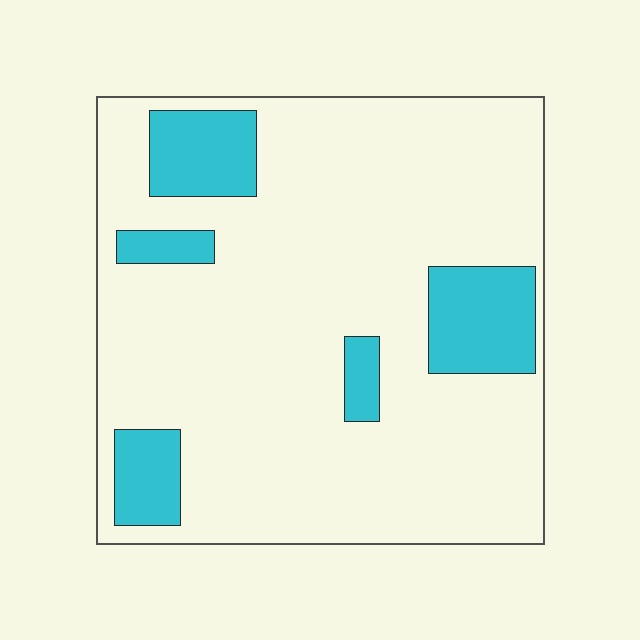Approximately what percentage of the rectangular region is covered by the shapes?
Approximately 15%.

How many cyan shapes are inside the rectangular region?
5.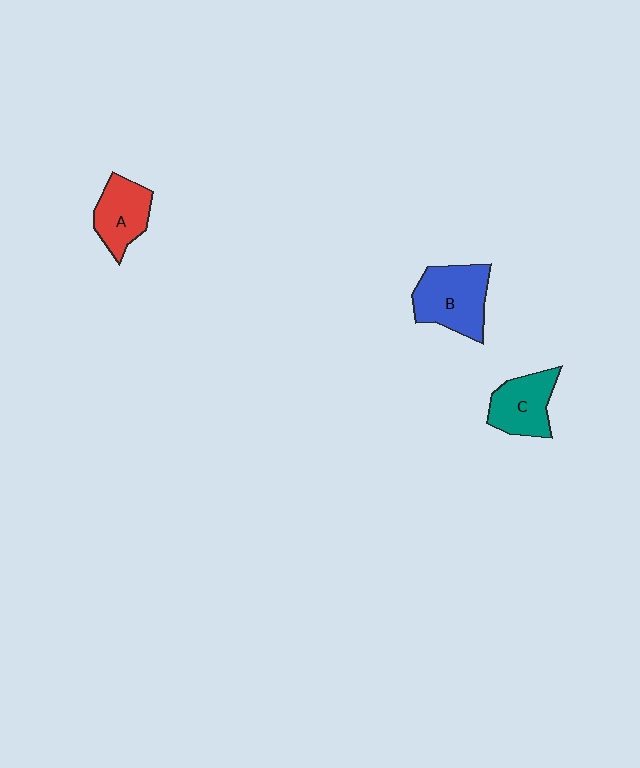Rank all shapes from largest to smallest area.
From largest to smallest: B (blue), C (teal), A (red).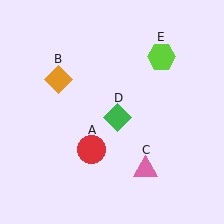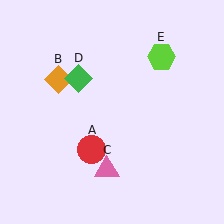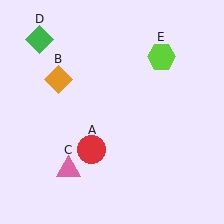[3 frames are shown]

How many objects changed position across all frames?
2 objects changed position: pink triangle (object C), green diamond (object D).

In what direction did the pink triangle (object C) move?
The pink triangle (object C) moved left.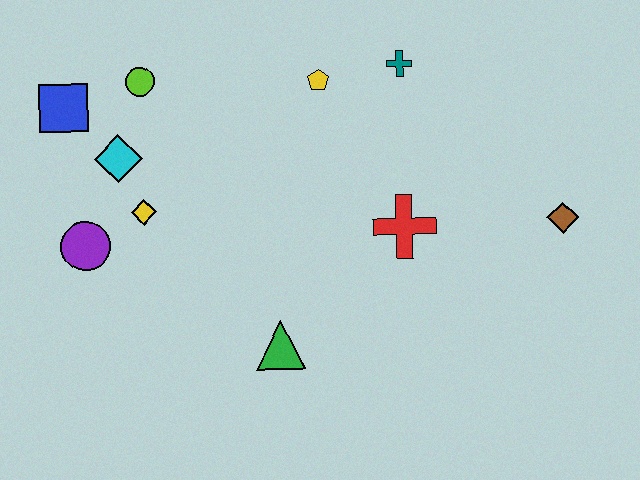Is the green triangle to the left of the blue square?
No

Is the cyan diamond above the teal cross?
No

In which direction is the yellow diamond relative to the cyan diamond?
The yellow diamond is below the cyan diamond.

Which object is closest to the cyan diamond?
The yellow diamond is closest to the cyan diamond.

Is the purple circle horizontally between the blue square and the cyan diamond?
Yes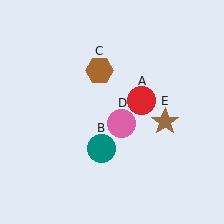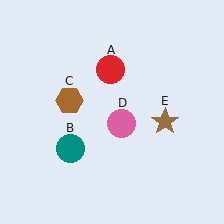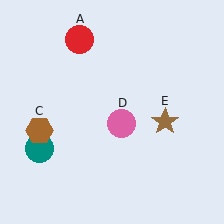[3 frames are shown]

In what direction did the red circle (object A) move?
The red circle (object A) moved up and to the left.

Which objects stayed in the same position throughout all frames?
Pink circle (object D) and brown star (object E) remained stationary.